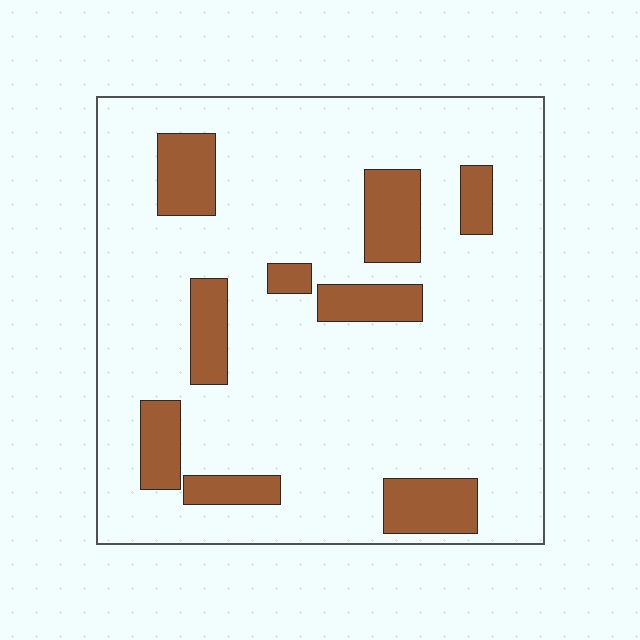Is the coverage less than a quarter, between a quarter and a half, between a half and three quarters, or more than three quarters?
Less than a quarter.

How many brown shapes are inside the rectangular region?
9.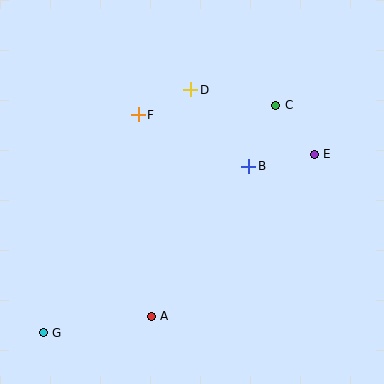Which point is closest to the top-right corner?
Point C is closest to the top-right corner.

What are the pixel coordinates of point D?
Point D is at (191, 90).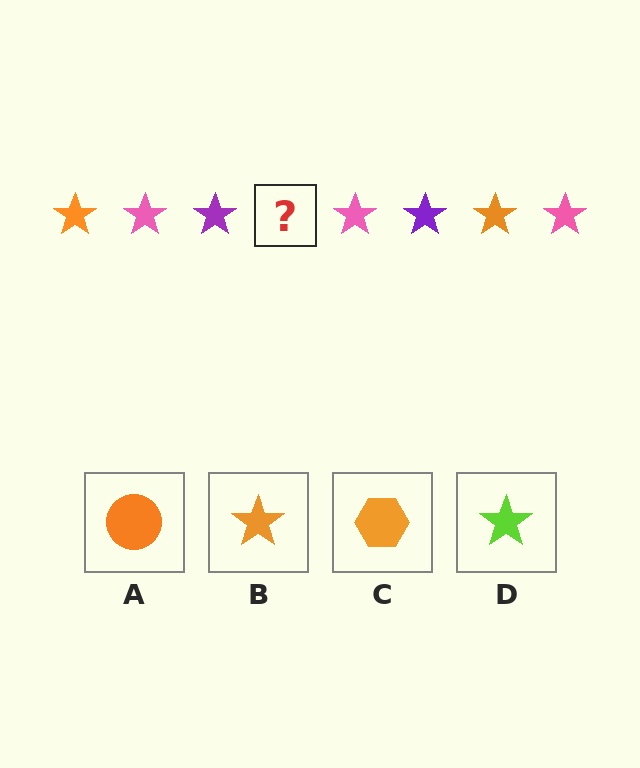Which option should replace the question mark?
Option B.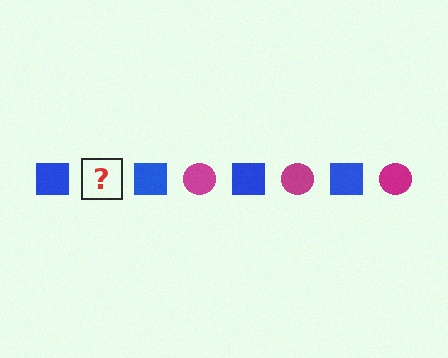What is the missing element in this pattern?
The missing element is a magenta circle.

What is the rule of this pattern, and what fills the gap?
The rule is that the pattern alternates between blue square and magenta circle. The gap should be filled with a magenta circle.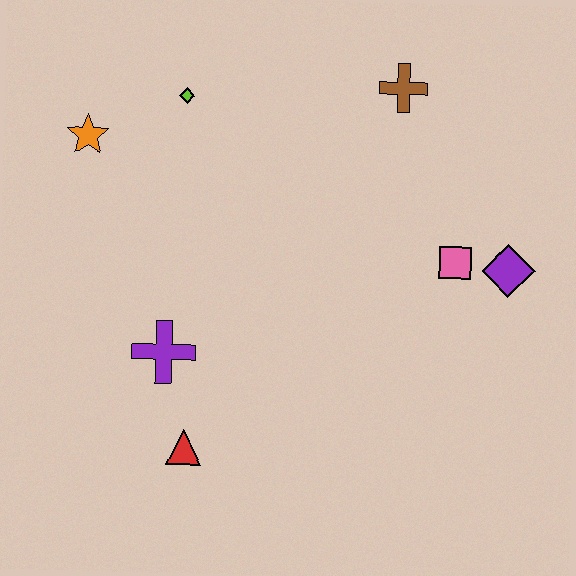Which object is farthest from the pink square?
The orange star is farthest from the pink square.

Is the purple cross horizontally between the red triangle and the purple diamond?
No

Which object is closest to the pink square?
The purple diamond is closest to the pink square.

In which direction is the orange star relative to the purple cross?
The orange star is above the purple cross.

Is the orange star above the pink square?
Yes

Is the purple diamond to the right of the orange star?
Yes